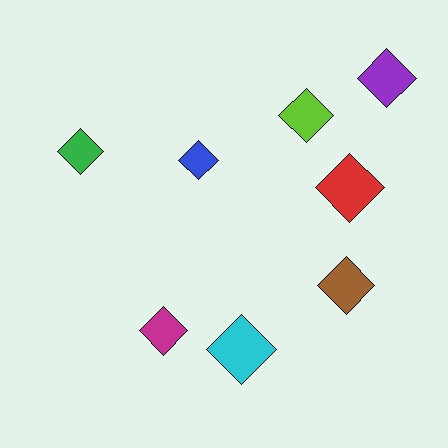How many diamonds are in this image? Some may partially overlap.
There are 8 diamonds.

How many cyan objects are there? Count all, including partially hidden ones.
There is 1 cyan object.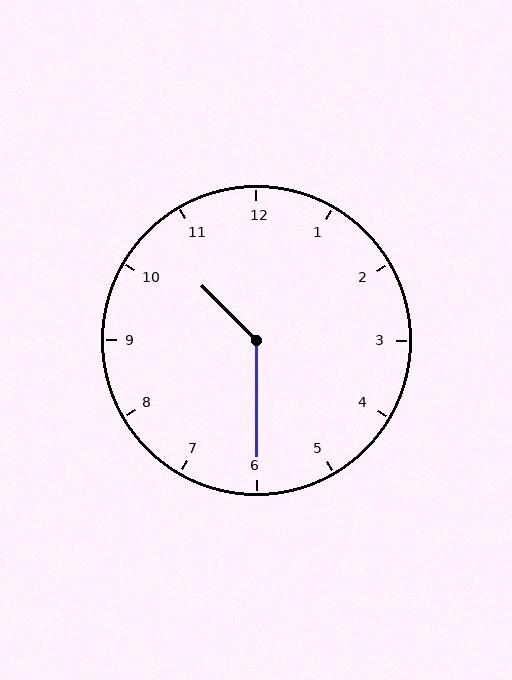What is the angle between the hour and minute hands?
Approximately 135 degrees.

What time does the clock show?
10:30.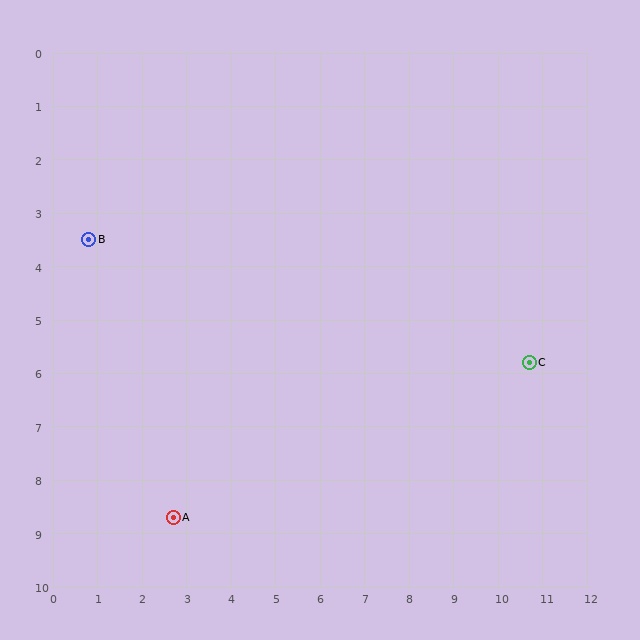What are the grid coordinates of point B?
Point B is at approximately (0.8, 3.5).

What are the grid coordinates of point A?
Point A is at approximately (2.7, 8.7).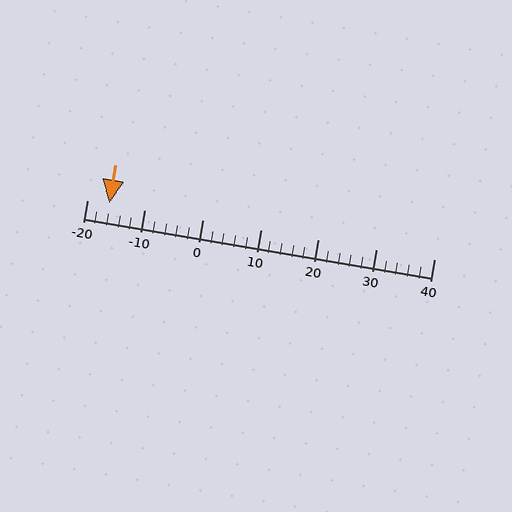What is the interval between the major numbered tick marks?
The major tick marks are spaced 10 units apart.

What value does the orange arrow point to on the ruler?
The orange arrow points to approximately -16.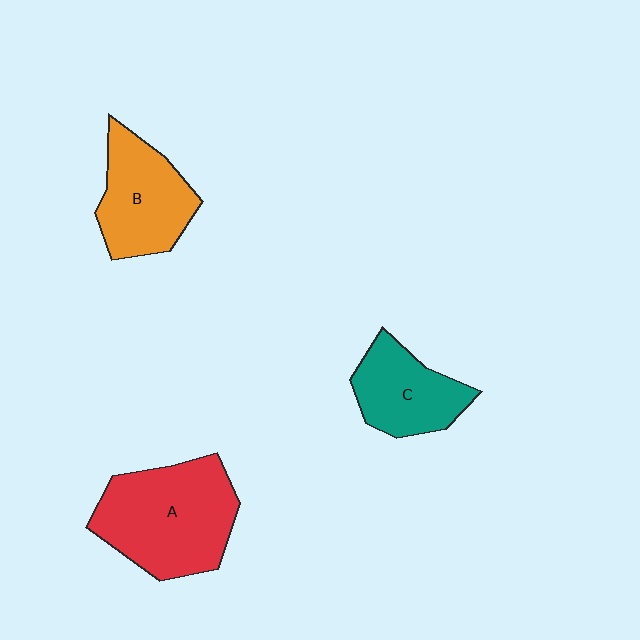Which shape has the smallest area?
Shape C (teal).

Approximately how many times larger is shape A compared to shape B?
Approximately 1.4 times.